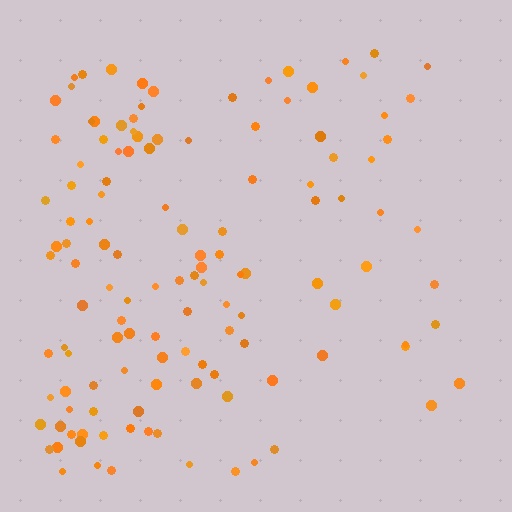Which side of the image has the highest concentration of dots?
The left.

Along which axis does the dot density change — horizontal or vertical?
Horizontal.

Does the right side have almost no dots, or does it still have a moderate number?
Still a moderate number, just noticeably fewer than the left.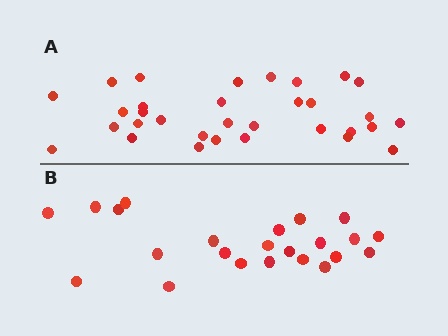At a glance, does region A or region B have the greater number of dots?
Region A (the top region) has more dots.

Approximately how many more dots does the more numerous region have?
Region A has roughly 8 or so more dots than region B.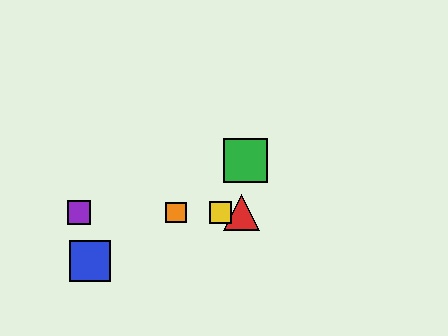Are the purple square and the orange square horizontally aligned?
Yes, both are at y≈213.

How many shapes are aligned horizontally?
4 shapes (the red triangle, the yellow square, the purple square, the orange square) are aligned horizontally.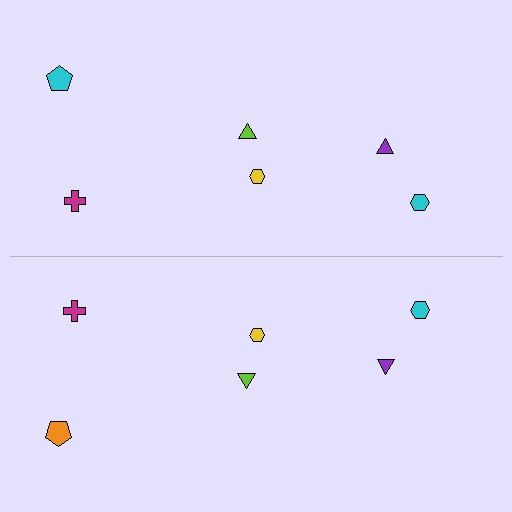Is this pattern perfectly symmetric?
No, the pattern is not perfectly symmetric. The orange pentagon on the bottom side breaks the symmetry — its mirror counterpart is cyan.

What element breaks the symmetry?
The orange pentagon on the bottom side breaks the symmetry — its mirror counterpart is cyan.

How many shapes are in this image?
There are 12 shapes in this image.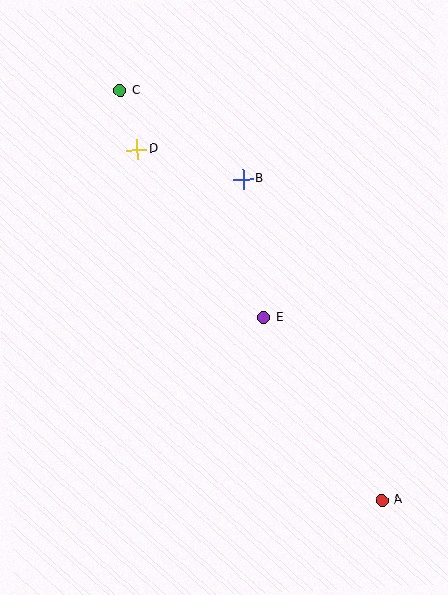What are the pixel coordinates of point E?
Point E is at (264, 318).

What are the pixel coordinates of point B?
Point B is at (243, 179).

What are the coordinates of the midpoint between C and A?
The midpoint between C and A is at (251, 296).